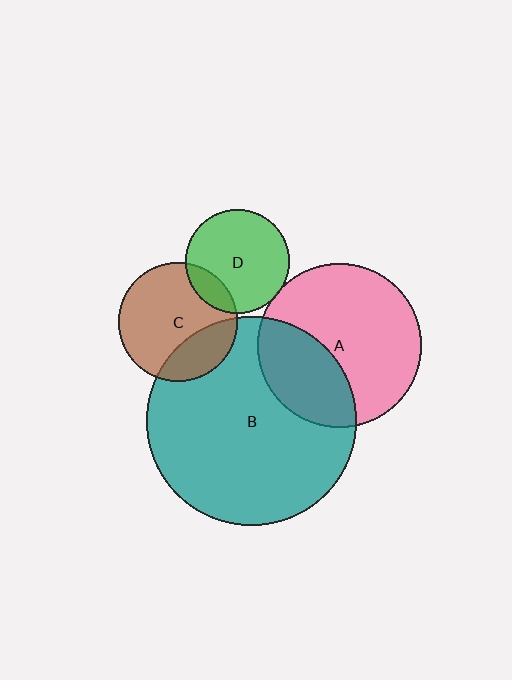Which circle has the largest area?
Circle B (teal).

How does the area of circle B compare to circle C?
Approximately 3.1 times.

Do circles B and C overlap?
Yes.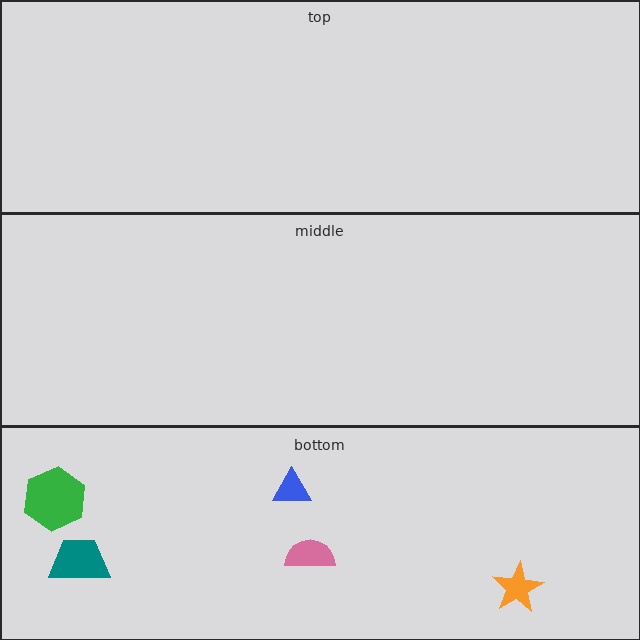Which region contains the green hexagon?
The bottom region.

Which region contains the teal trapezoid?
The bottom region.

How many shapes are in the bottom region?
5.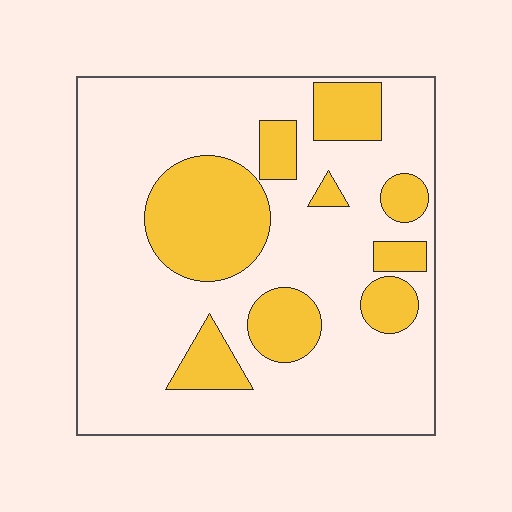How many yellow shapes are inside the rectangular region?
9.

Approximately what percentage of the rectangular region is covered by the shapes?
Approximately 25%.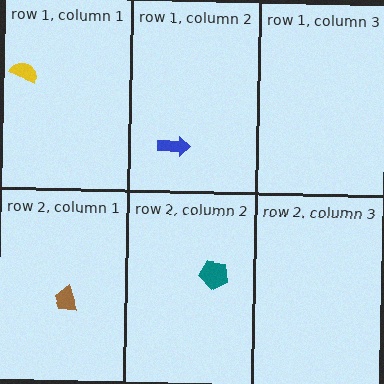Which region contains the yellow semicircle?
The row 1, column 1 region.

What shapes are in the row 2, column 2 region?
The teal pentagon.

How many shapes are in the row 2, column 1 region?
1.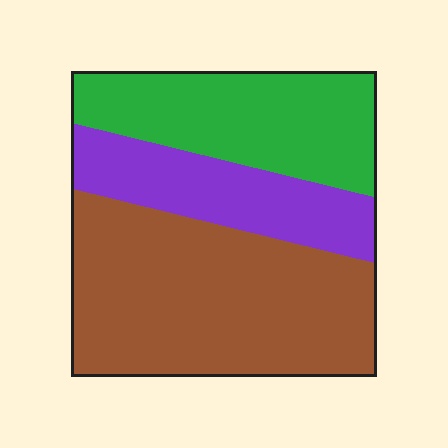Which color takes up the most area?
Brown, at roughly 50%.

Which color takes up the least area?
Purple, at roughly 20%.